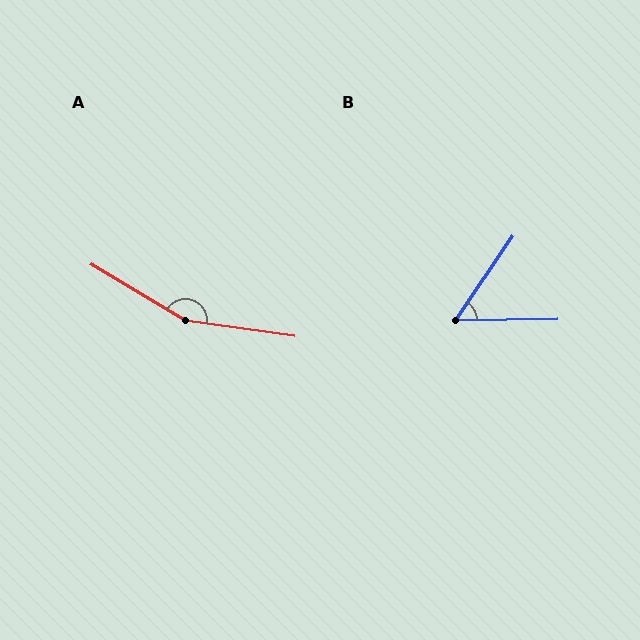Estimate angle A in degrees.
Approximately 157 degrees.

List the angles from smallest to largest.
B (55°), A (157°).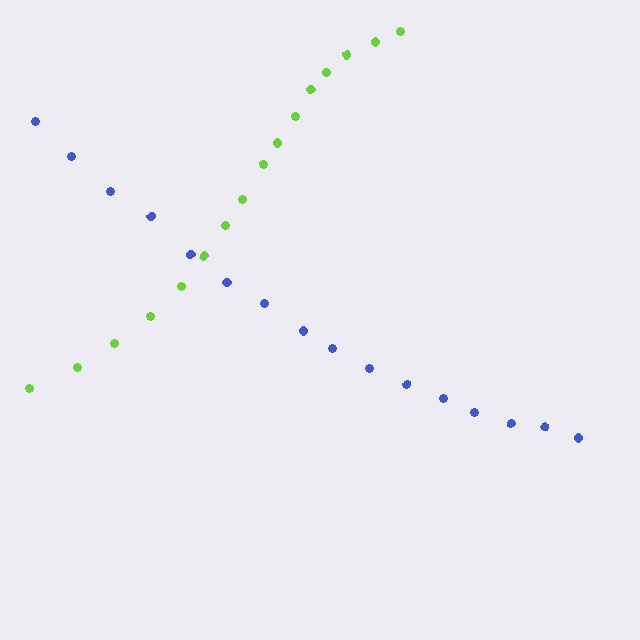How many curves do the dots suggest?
There are 2 distinct paths.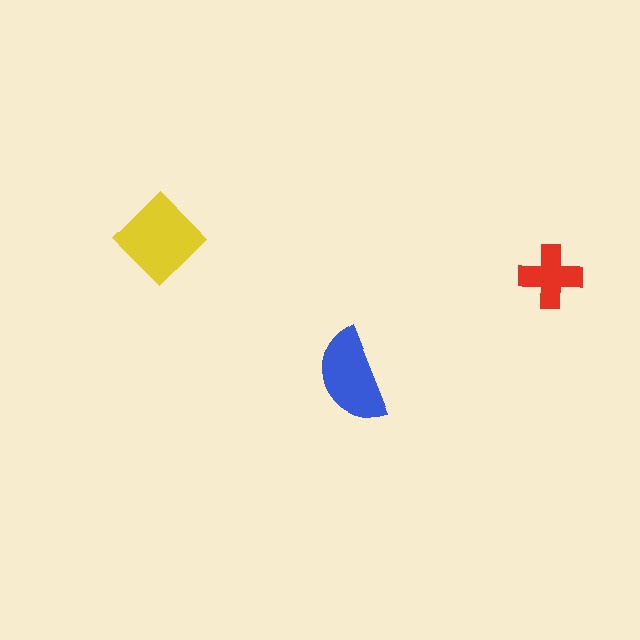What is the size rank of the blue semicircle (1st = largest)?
2nd.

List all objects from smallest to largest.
The red cross, the blue semicircle, the yellow diamond.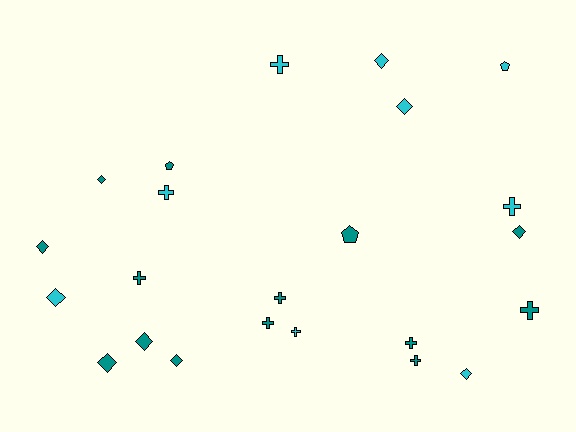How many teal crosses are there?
There are 6 teal crosses.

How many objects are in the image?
There are 23 objects.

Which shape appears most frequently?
Diamond, with 10 objects.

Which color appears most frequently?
Teal, with 14 objects.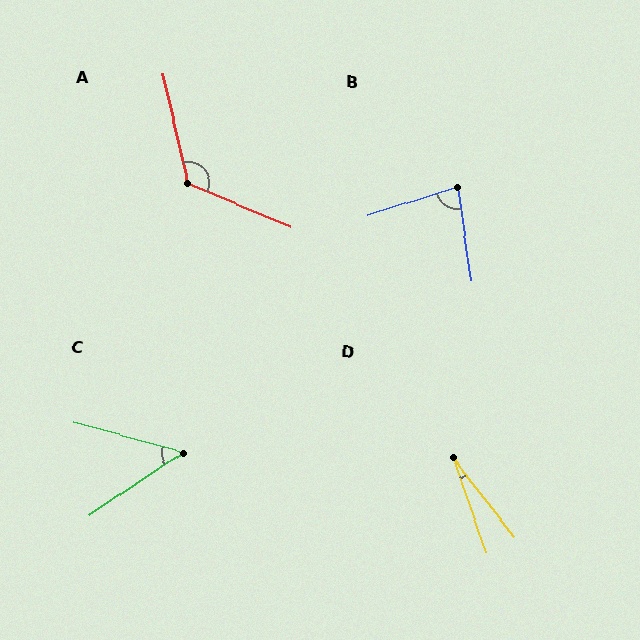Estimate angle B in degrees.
Approximately 81 degrees.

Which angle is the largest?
A, at approximately 126 degrees.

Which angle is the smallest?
D, at approximately 18 degrees.